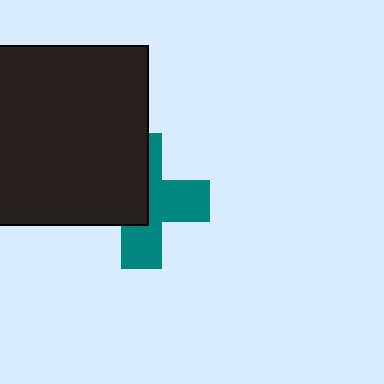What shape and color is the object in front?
The object in front is a black square.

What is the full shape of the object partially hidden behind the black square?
The partially hidden object is a teal cross.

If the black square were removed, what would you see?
You would see the complete teal cross.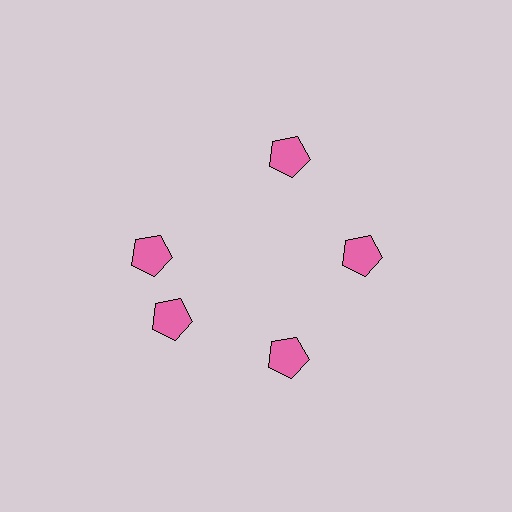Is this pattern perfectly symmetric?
No. The 5 pink pentagons are arranged in a ring, but one element near the 10 o'clock position is rotated out of alignment along the ring, breaking the 5-fold rotational symmetry.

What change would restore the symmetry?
The symmetry would be restored by rotating it back into even spacing with its neighbors so that all 5 pentagons sit at equal angles and equal distance from the center.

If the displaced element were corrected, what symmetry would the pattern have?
It would have 5-fold rotational symmetry — the pattern would map onto itself every 72 degrees.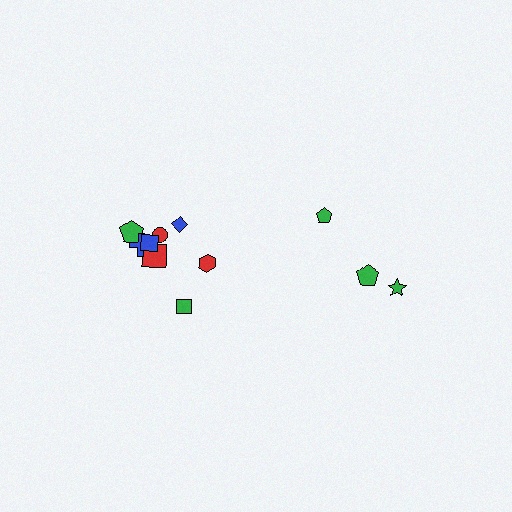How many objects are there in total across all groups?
There are 11 objects.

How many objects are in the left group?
There are 8 objects.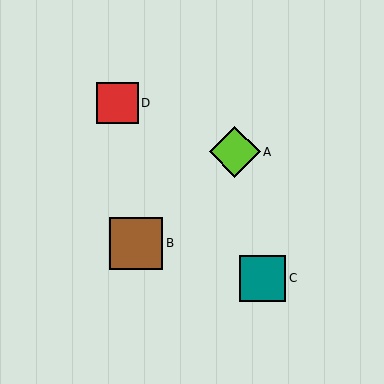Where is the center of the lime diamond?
The center of the lime diamond is at (235, 152).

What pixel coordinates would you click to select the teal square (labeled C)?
Click at (263, 278) to select the teal square C.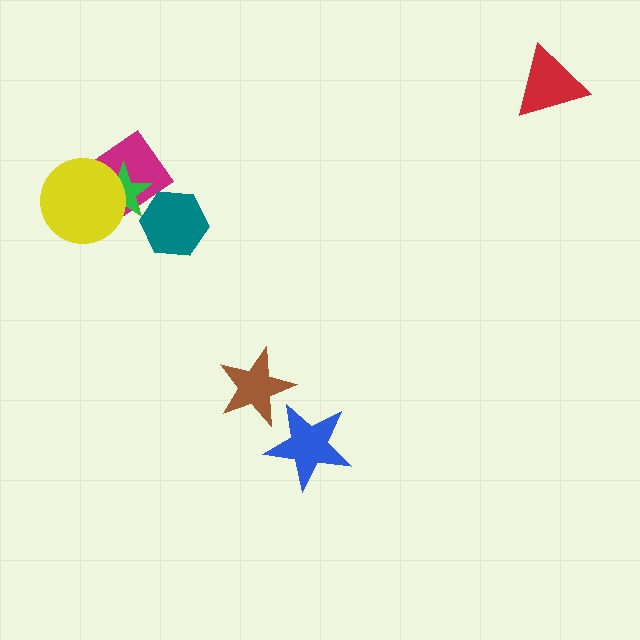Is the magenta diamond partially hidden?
Yes, it is partially covered by another shape.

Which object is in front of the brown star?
The blue star is in front of the brown star.